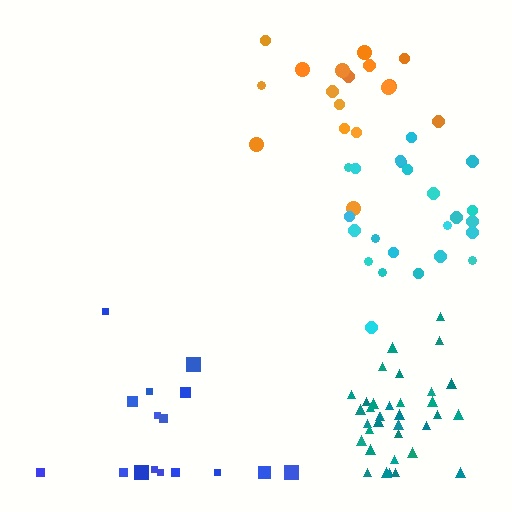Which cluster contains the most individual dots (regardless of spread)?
Teal (35).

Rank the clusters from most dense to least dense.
teal, cyan, orange, blue.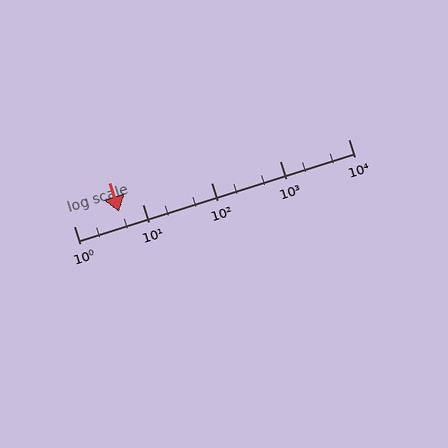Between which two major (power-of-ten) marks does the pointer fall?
The pointer is between 1 and 10.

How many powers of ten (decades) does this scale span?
The scale spans 4 decades, from 1 to 10000.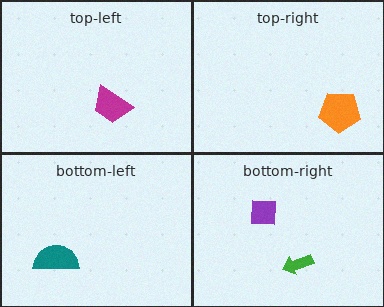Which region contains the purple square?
The bottom-right region.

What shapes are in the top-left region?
The magenta trapezoid.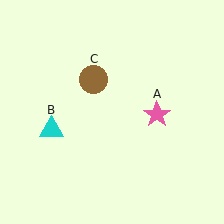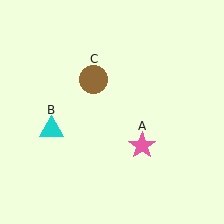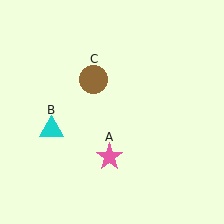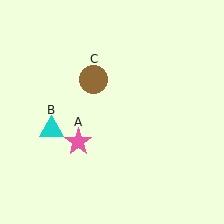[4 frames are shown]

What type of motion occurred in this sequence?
The pink star (object A) rotated clockwise around the center of the scene.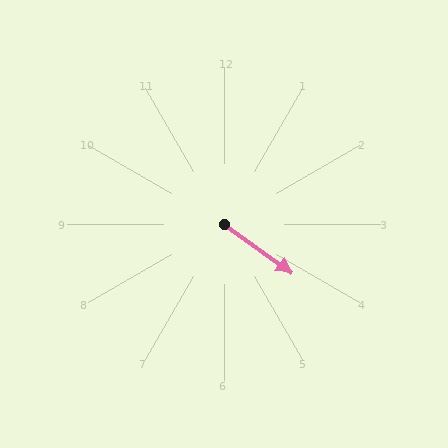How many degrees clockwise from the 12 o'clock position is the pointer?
Approximately 126 degrees.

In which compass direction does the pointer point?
Southeast.